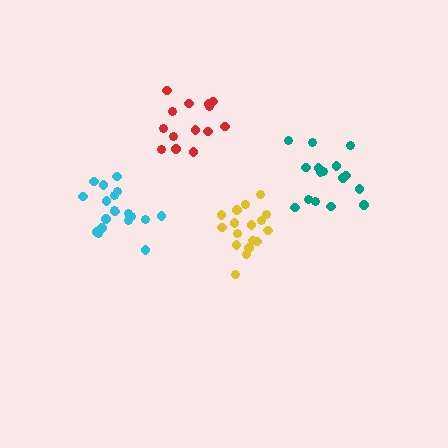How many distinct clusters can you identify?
There are 4 distinct clusters.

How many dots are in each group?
Group 1: 19 dots, Group 2: 16 dots, Group 3: 17 dots, Group 4: 14 dots (66 total).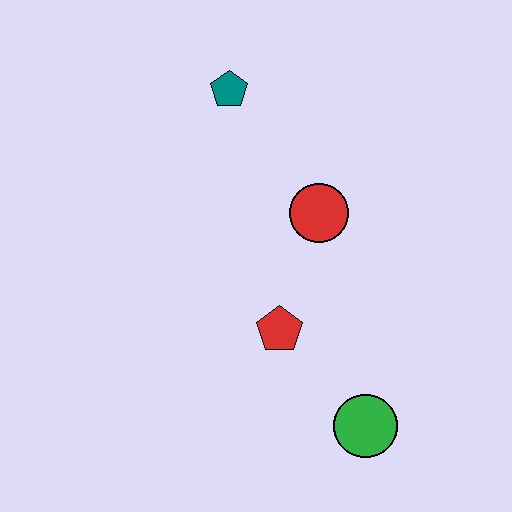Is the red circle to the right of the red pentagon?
Yes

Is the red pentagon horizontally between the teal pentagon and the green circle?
Yes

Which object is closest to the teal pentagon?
The red circle is closest to the teal pentagon.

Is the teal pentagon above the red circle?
Yes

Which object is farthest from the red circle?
The green circle is farthest from the red circle.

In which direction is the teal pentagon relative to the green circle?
The teal pentagon is above the green circle.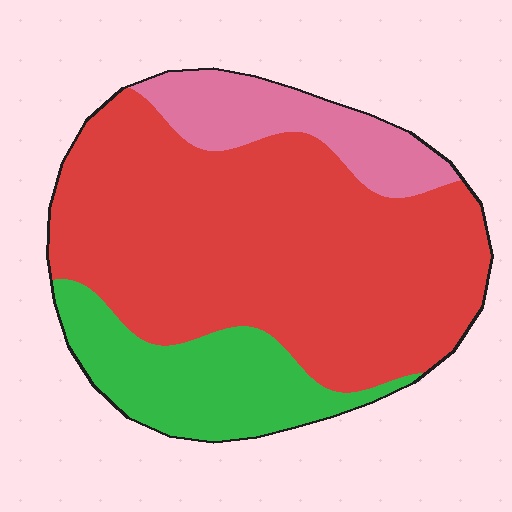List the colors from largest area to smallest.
From largest to smallest: red, green, pink.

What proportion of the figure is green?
Green takes up about one fifth (1/5) of the figure.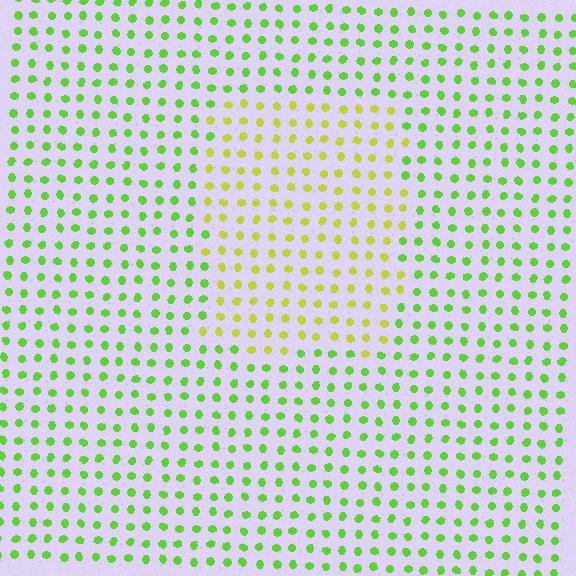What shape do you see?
I see a rectangle.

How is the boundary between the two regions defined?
The boundary is defined purely by a slight shift in hue (about 38 degrees). Spacing, size, and orientation are identical on both sides.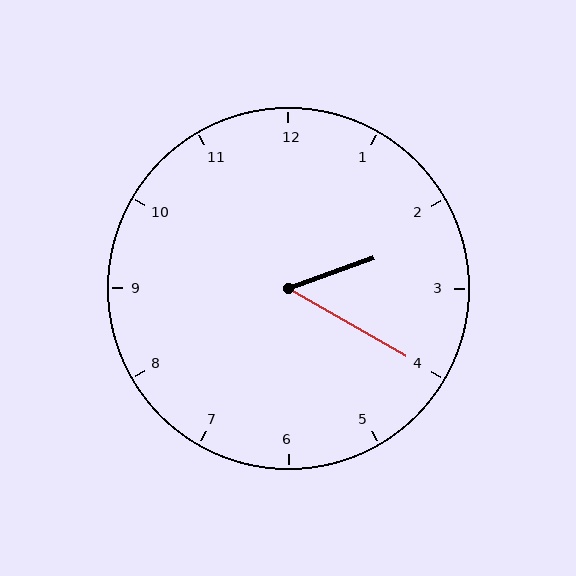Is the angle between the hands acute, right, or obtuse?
It is acute.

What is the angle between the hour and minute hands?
Approximately 50 degrees.